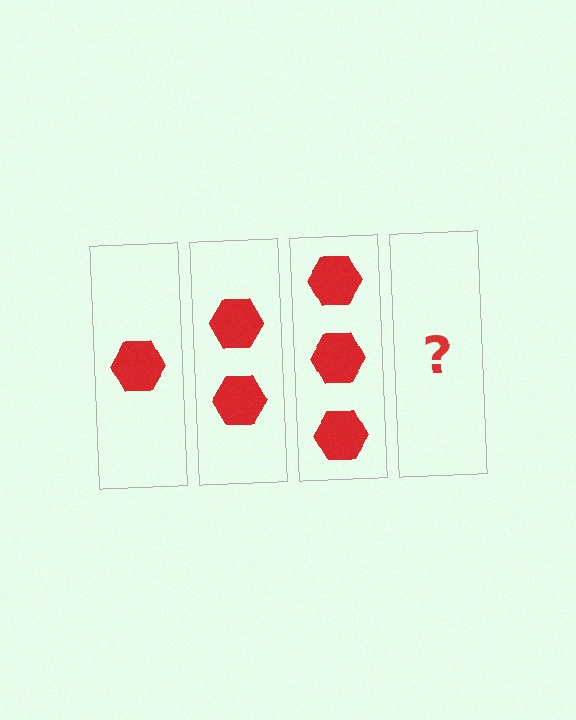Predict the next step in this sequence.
The next step is 4 hexagons.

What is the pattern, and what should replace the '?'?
The pattern is that each step adds one more hexagon. The '?' should be 4 hexagons.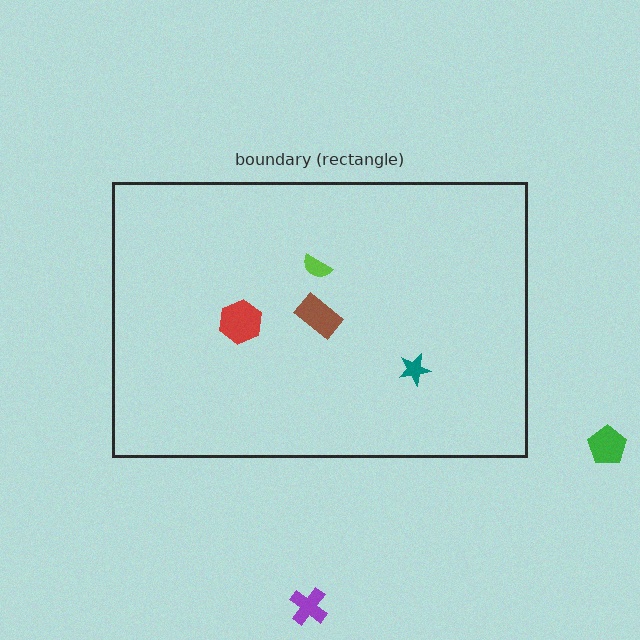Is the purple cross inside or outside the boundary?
Outside.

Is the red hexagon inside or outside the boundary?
Inside.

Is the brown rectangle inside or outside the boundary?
Inside.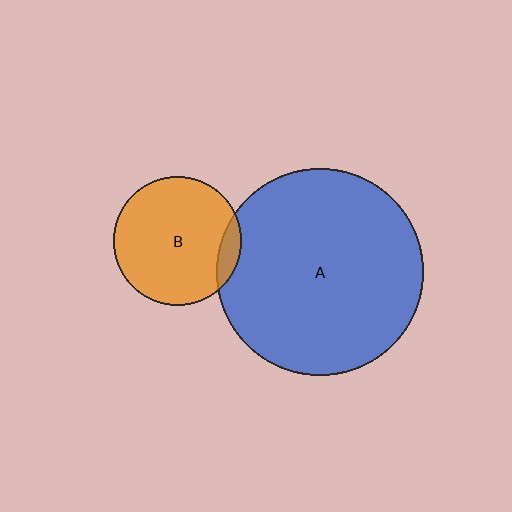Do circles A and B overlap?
Yes.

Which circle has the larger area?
Circle A (blue).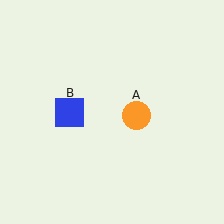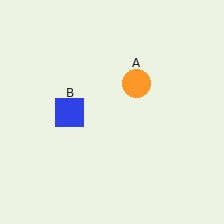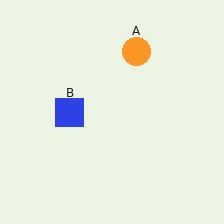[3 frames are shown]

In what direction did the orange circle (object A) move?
The orange circle (object A) moved up.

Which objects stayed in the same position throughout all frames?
Blue square (object B) remained stationary.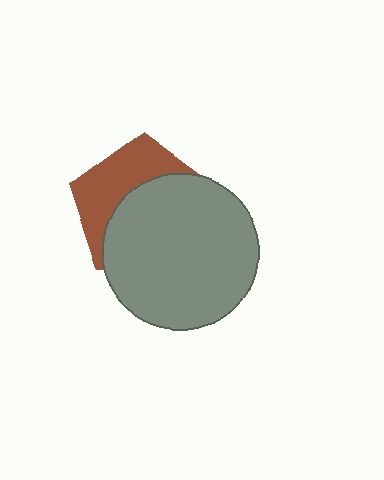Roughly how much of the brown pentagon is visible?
A small part of it is visible (roughly 40%).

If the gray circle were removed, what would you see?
You would see the complete brown pentagon.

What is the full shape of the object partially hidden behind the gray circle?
The partially hidden object is a brown pentagon.